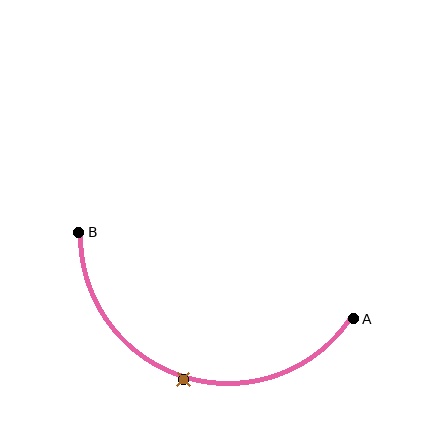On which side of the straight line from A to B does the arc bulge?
The arc bulges below the straight line connecting A and B.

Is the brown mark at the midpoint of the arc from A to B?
Yes. The brown mark lies on the arc at equal arc-length from both A and B — it is the arc midpoint.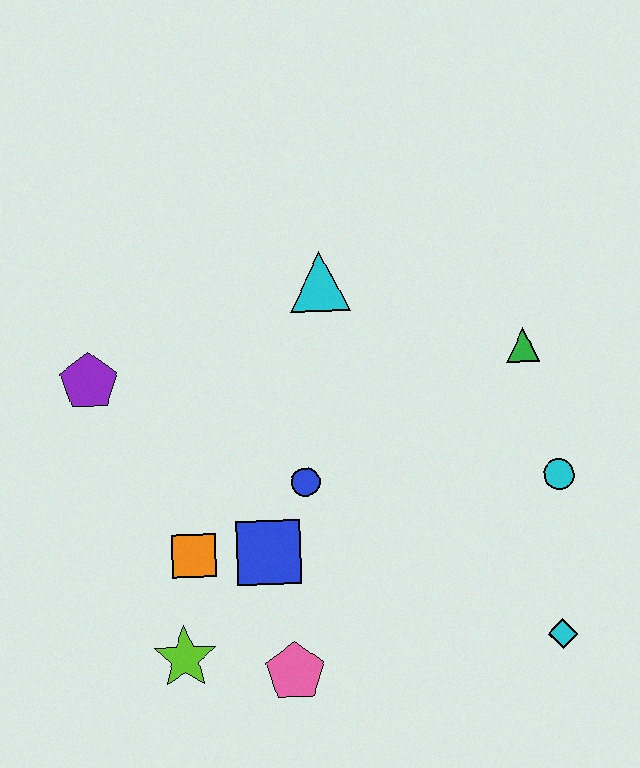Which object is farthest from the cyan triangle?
The cyan diamond is farthest from the cyan triangle.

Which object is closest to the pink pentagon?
The lime star is closest to the pink pentagon.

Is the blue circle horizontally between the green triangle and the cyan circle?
No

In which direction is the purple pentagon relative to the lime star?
The purple pentagon is above the lime star.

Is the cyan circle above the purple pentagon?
No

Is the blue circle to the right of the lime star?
Yes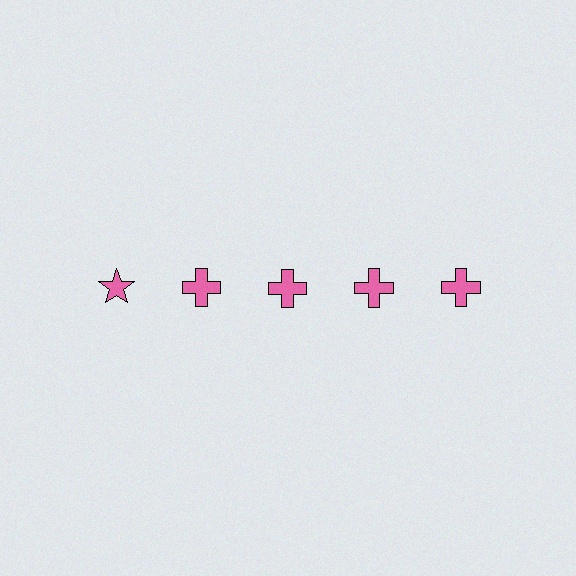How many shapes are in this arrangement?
There are 5 shapes arranged in a grid pattern.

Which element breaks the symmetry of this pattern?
The pink star in the top row, leftmost column breaks the symmetry. All other shapes are pink crosses.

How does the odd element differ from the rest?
It has a different shape: star instead of cross.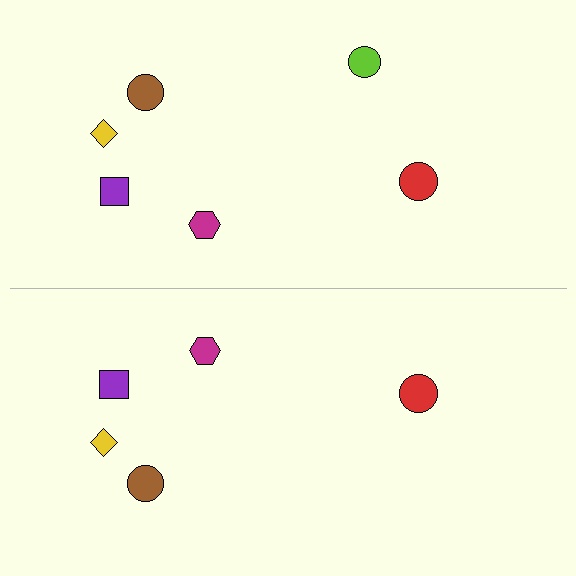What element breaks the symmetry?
A lime circle is missing from the bottom side.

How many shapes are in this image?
There are 11 shapes in this image.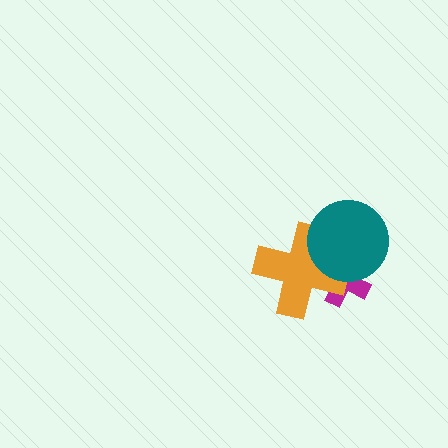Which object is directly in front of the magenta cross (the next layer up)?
The orange cross is directly in front of the magenta cross.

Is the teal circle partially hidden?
No, no other shape covers it.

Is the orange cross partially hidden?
Yes, it is partially covered by another shape.